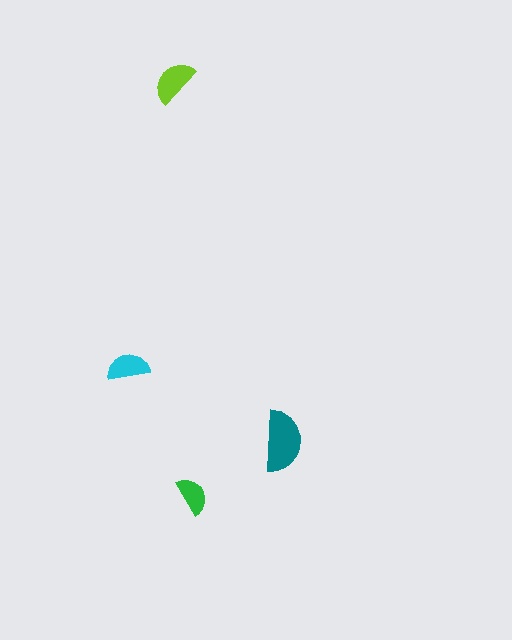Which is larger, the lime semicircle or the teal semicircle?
The teal one.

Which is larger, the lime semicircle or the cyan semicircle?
The lime one.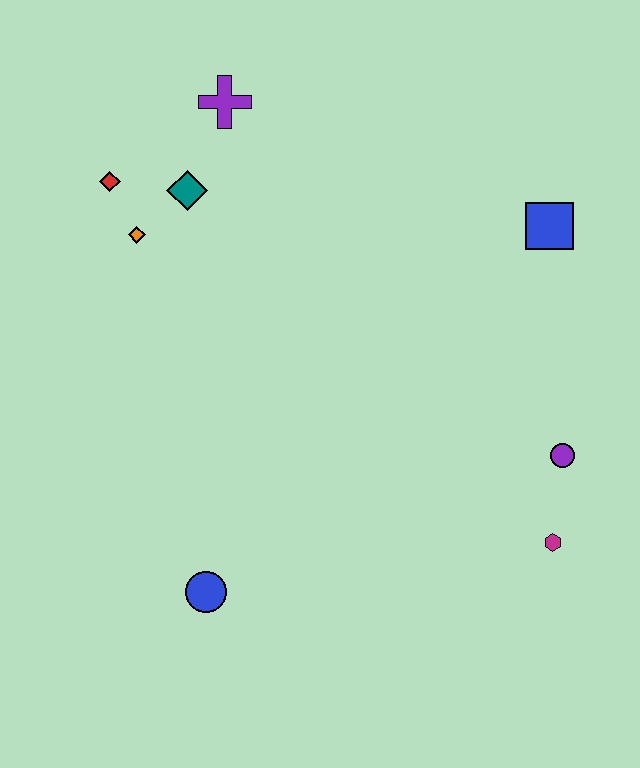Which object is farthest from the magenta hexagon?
The red diamond is farthest from the magenta hexagon.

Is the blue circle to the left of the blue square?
Yes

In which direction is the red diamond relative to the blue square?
The red diamond is to the left of the blue square.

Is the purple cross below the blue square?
No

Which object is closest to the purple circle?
The magenta hexagon is closest to the purple circle.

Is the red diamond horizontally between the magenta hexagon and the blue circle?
No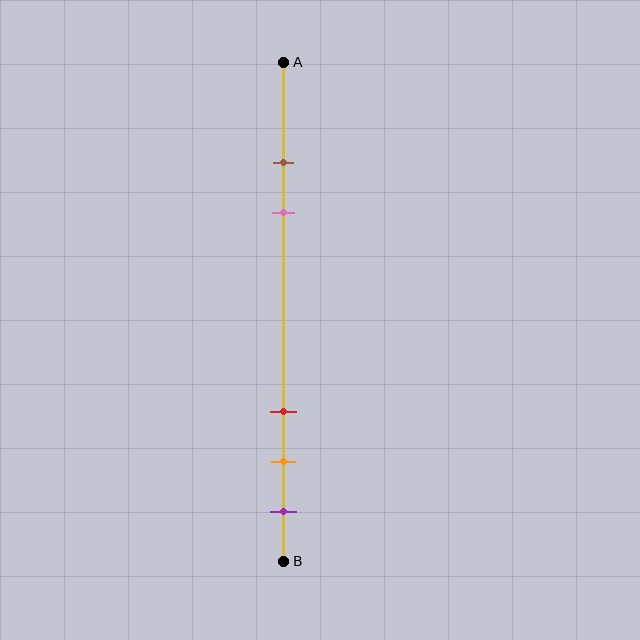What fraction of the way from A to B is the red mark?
The red mark is approximately 70% (0.7) of the way from A to B.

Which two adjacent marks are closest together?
The brown and pink marks are the closest adjacent pair.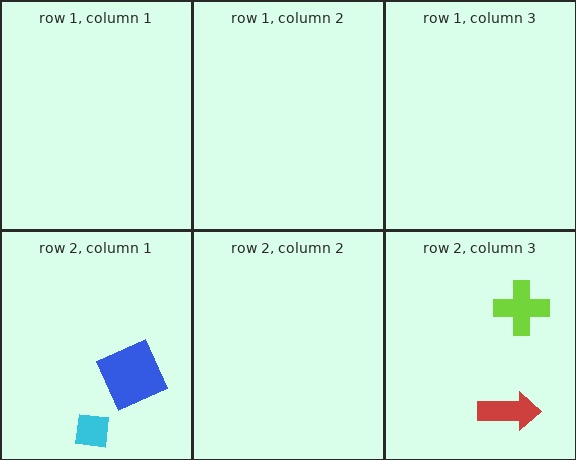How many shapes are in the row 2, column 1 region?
2.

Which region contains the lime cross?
The row 2, column 3 region.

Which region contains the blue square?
The row 2, column 1 region.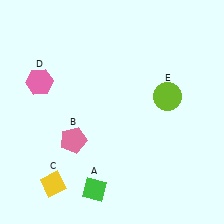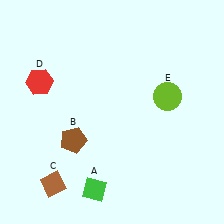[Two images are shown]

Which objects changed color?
B changed from pink to brown. C changed from yellow to brown. D changed from pink to red.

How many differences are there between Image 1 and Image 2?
There are 3 differences between the two images.